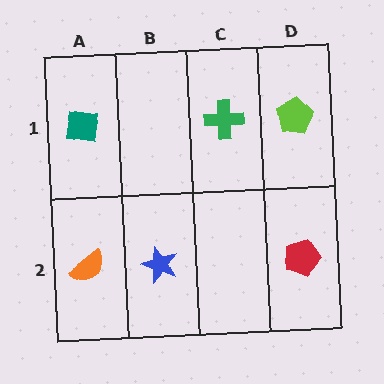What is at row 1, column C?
A green cross.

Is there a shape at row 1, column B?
No, that cell is empty.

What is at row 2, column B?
A blue star.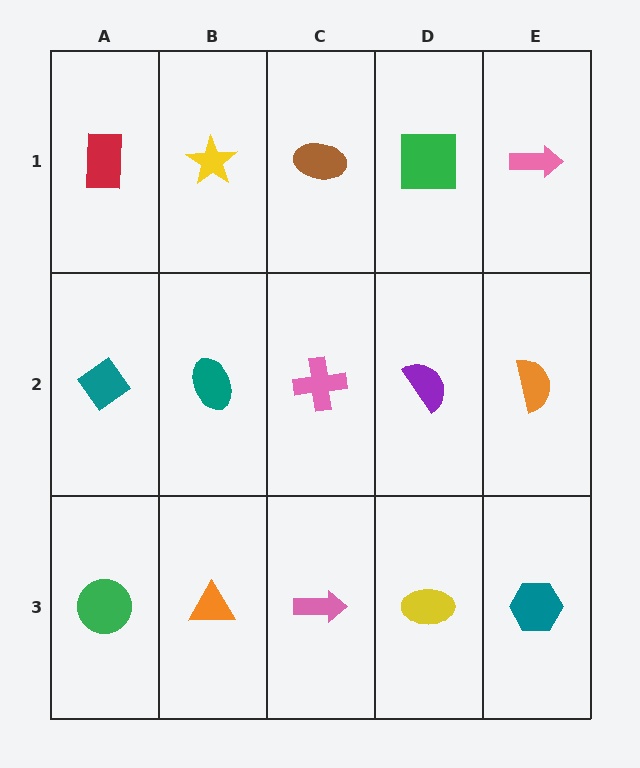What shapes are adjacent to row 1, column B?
A teal ellipse (row 2, column B), a red rectangle (row 1, column A), a brown ellipse (row 1, column C).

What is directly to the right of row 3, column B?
A pink arrow.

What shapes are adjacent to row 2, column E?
A pink arrow (row 1, column E), a teal hexagon (row 3, column E), a purple semicircle (row 2, column D).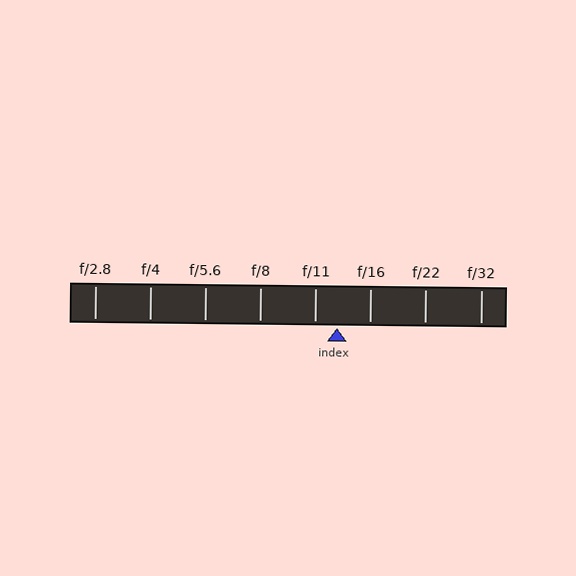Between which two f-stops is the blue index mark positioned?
The index mark is between f/11 and f/16.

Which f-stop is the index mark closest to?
The index mark is closest to f/11.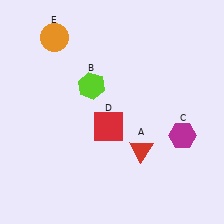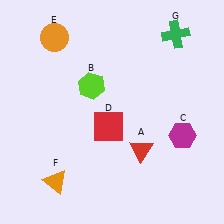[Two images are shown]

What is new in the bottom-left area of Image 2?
An orange triangle (F) was added in the bottom-left area of Image 2.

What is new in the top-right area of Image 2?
A green cross (G) was added in the top-right area of Image 2.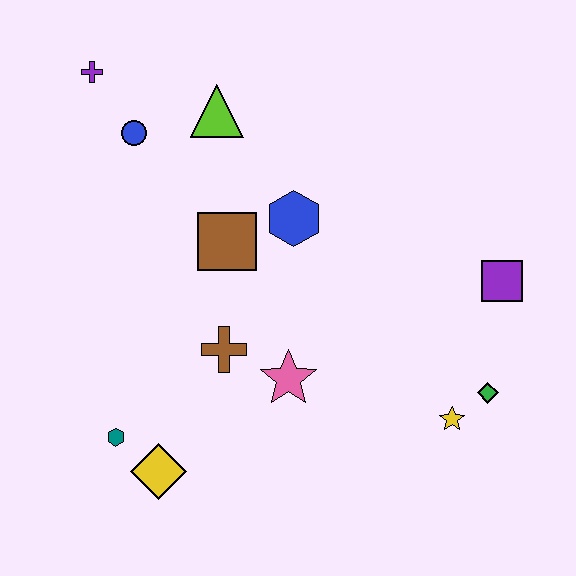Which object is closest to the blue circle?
The purple cross is closest to the blue circle.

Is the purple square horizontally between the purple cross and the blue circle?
No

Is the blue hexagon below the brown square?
No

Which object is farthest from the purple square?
The purple cross is farthest from the purple square.